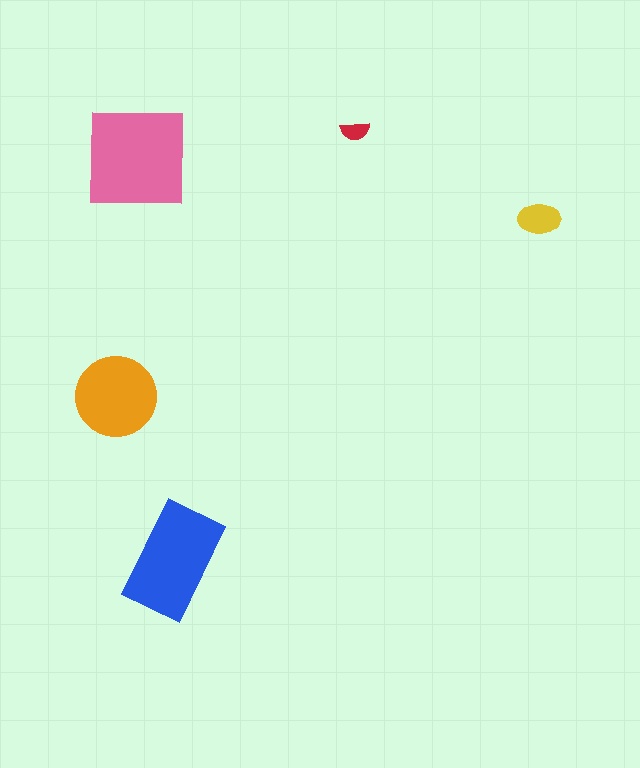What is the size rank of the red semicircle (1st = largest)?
5th.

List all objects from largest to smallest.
The pink square, the blue rectangle, the orange circle, the yellow ellipse, the red semicircle.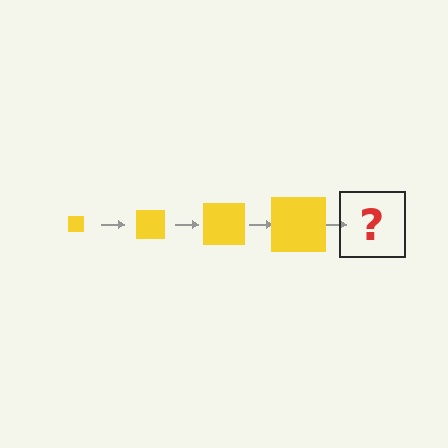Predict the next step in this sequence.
The next step is a yellow square, larger than the previous one.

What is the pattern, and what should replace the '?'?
The pattern is that the square gets progressively larger each step. The '?' should be a yellow square, larger than the previous one.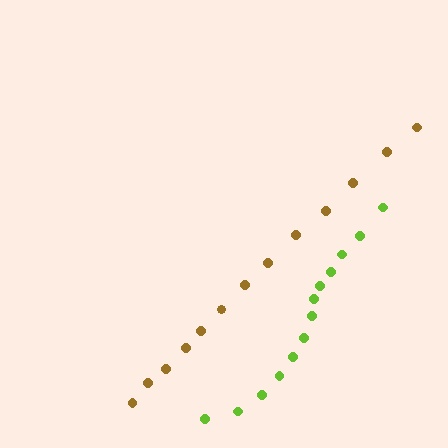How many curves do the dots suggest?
There are 2 distinct paths.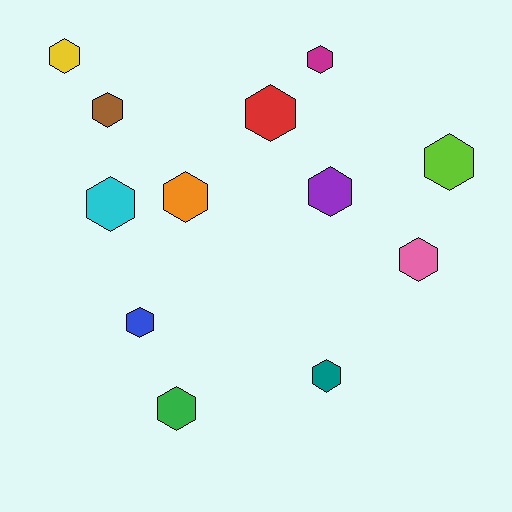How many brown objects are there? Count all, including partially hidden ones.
There is 1 brown object.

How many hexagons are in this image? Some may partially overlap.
There are 12 hexagons.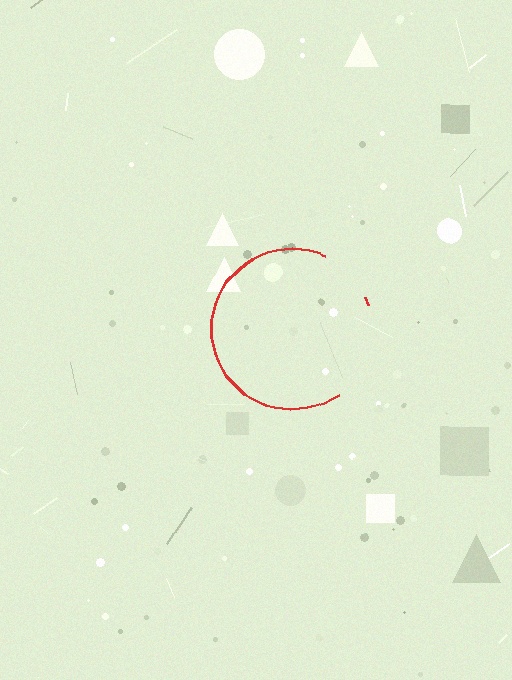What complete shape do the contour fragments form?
The contour fragments form a circle.